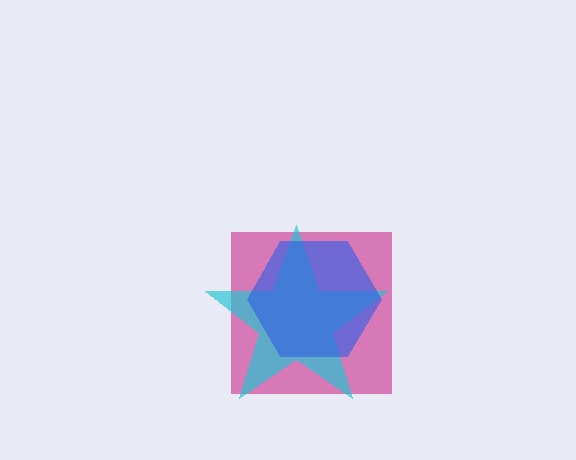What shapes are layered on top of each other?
The layered shapes are: a magenta square, a cyan star, a blue hexagon.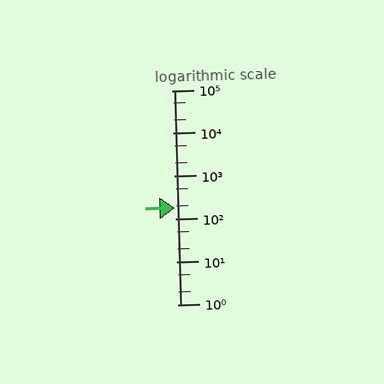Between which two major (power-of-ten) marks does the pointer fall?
The pointer is between 100 and 1000.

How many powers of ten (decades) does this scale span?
The scale spans 5 decades, from 1 to 100000.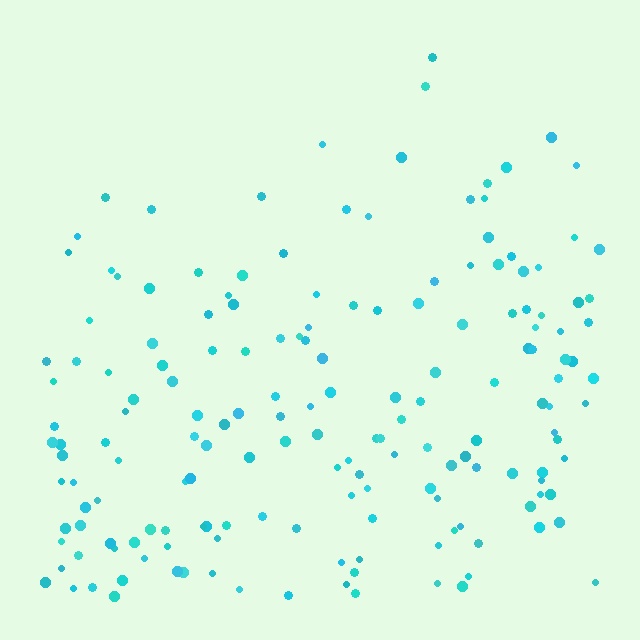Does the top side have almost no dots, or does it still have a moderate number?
Still a moderate number, just noticeably fewer than the bottom.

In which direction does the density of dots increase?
From top to bottom, with the bottom side densest.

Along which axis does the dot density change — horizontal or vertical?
Vertical.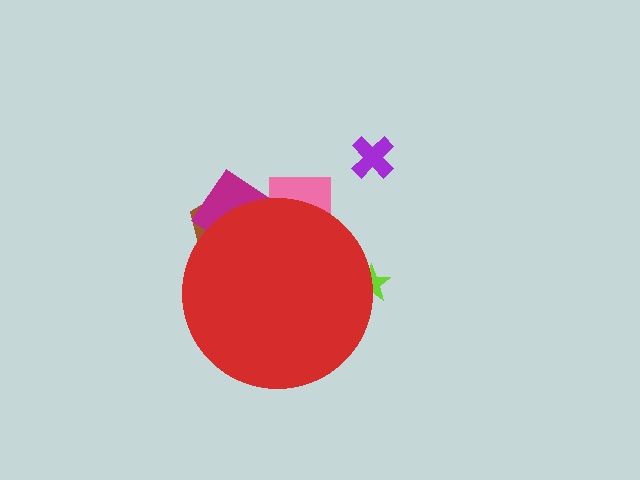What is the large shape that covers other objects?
A red circle.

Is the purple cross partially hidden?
No, the purple cross is fully visible.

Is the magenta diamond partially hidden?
Yes, the magenta diamond is partially hidden behind the red circle.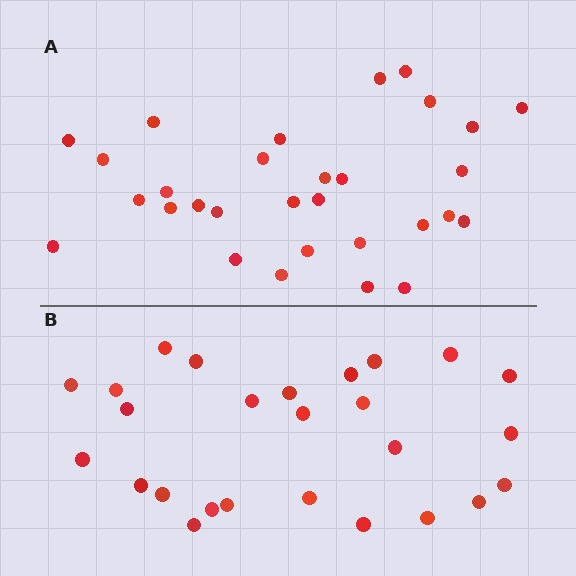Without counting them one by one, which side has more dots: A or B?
Region A (the top region) has more dots.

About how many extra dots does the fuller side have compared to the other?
Region A has about 4 more dots than region B.